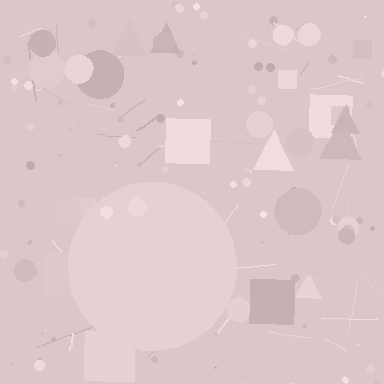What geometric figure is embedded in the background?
A circle is embedded in the background.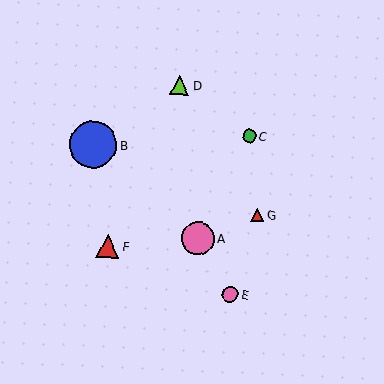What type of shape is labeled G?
Shape G is a red triangle.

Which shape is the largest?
The blue circle (labeled B) is the largest.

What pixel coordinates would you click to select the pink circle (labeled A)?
Click at (198, 238) to select the pink circle A.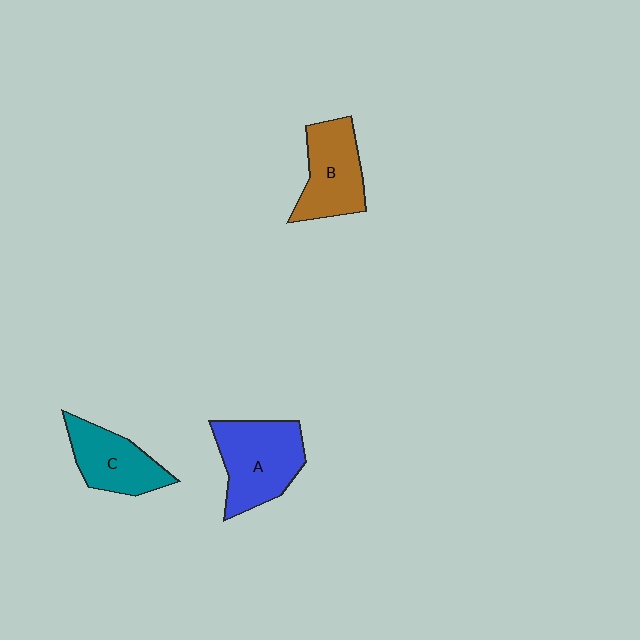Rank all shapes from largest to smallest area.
From largest to smallest: A (blue), B (brown), C (teal).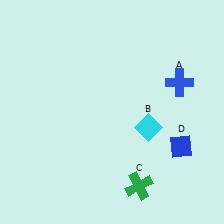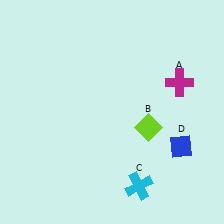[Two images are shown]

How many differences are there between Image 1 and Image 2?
There are 3 differences between the two images.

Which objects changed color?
A changed from blue to magenta. B changed from cyan to lime. C changed from green to cyan.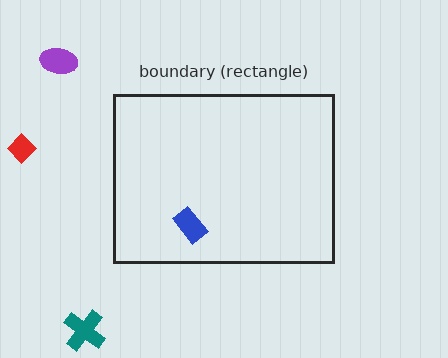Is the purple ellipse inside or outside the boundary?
Outside.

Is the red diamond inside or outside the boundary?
Outside.